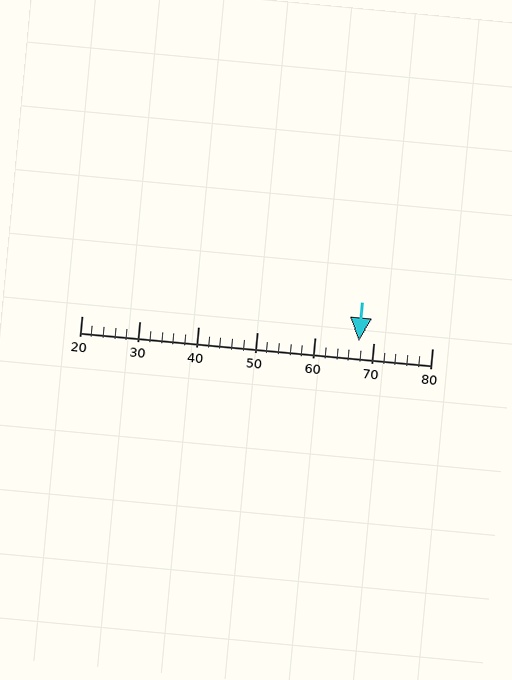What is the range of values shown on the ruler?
The ruler shows values from 20 to 80.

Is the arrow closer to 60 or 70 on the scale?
The arrow is closer to 70.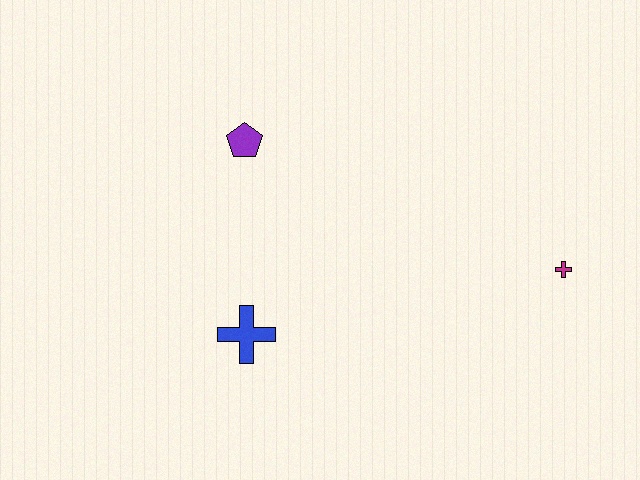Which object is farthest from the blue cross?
The magenta cross is farthest from the blue cross.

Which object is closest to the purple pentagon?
The blue cross is closest to the purple pentagon.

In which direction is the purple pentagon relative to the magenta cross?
The purple pentagon is to the left of the magenta cross.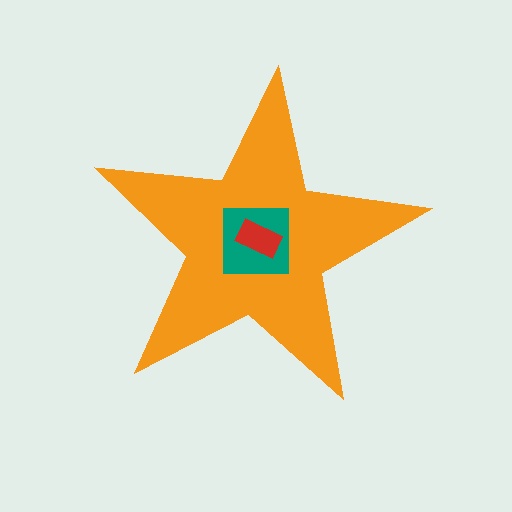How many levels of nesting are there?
3.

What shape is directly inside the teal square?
The red rectangle.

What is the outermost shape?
The orange star.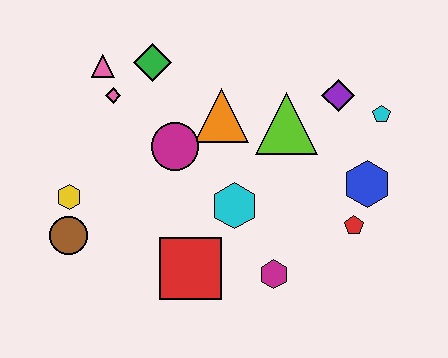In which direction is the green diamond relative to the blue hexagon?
The green diamond is to the left of the blue hexagon.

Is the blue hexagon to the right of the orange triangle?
Yes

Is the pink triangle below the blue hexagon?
No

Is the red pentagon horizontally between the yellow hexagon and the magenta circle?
No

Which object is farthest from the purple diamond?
The brown circle is farthest from the purple diamond.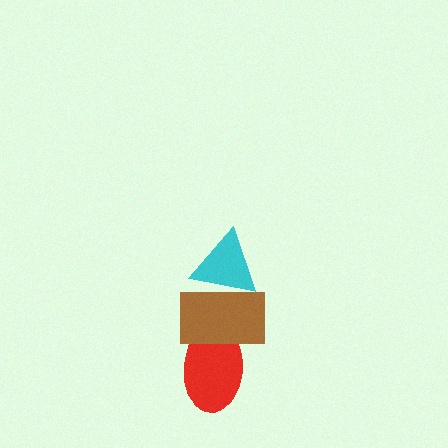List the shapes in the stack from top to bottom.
From top to bottom: the cyan triangle, the brown rectangle, the red ellipse.